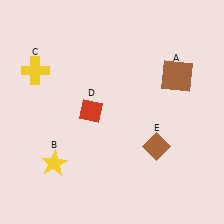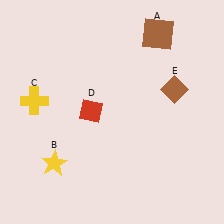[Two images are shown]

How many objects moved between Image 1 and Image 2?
3 objects moved between the two images.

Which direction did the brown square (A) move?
The brown square (A) moved up.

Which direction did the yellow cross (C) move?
The yellow cross (C) moved down.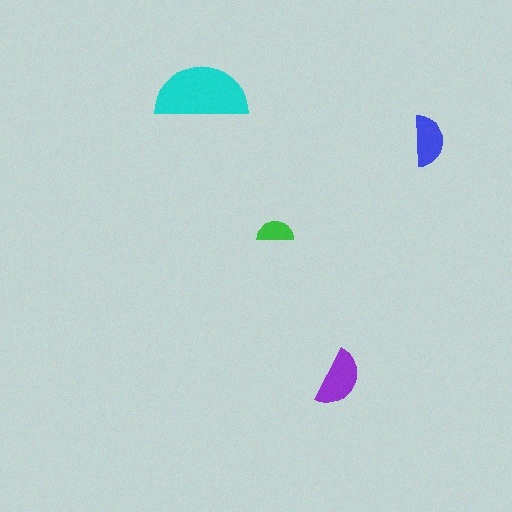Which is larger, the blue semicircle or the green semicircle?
The blue one.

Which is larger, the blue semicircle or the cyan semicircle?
The cyan one.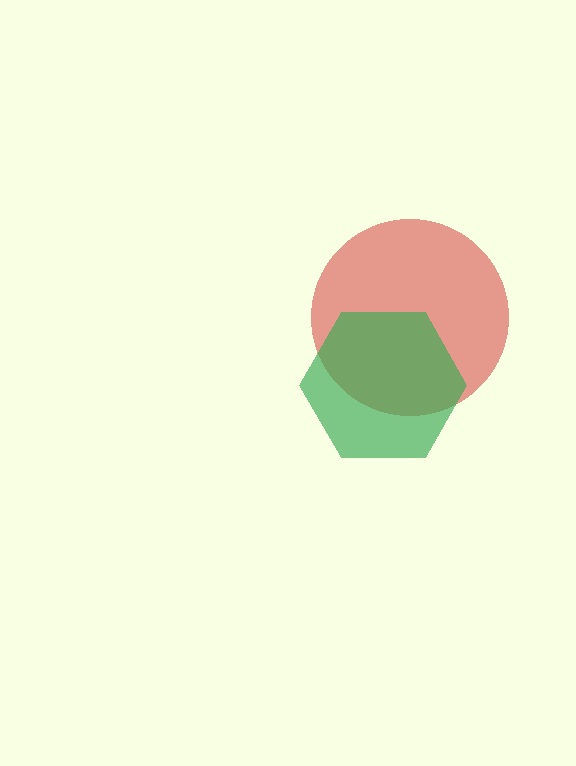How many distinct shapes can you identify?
There are 2 distinct shapes: a red circle, a green hexagon.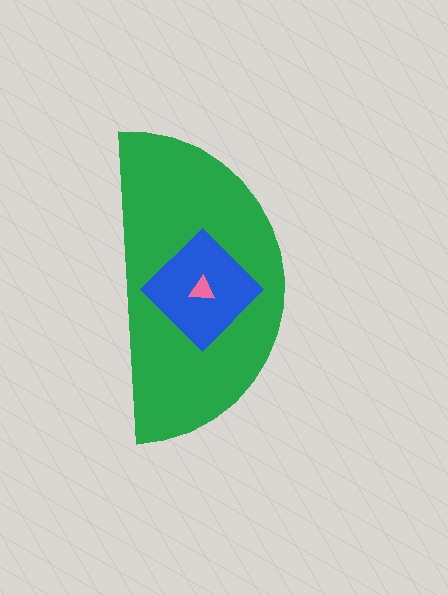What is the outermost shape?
The green semicircle.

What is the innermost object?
The pink triangle.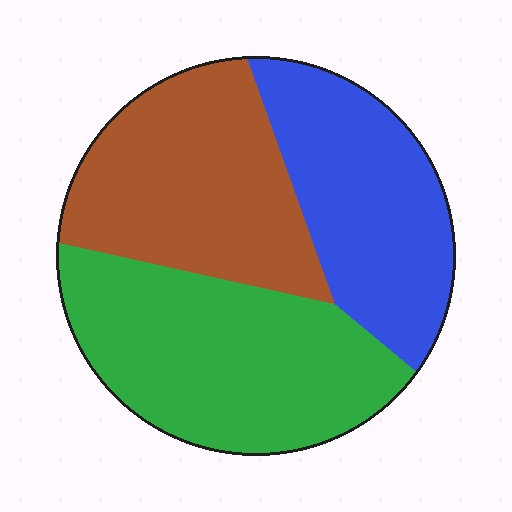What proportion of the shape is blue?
Blue covers 29% of the shape.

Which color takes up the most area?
Green, at roughly 40%.